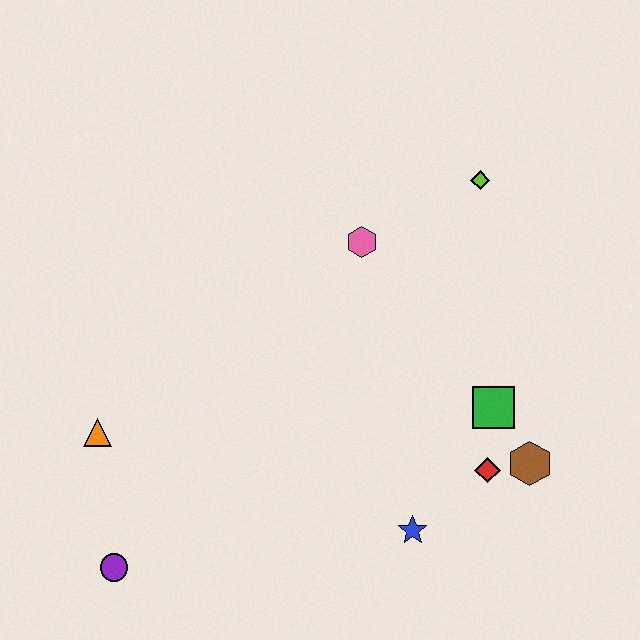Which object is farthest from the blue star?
The lime diamond is farthest from the blue star.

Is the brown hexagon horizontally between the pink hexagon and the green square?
No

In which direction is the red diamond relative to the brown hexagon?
The red diamond is to the left of the brown hexagon.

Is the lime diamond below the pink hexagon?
No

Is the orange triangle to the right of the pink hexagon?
No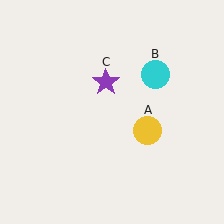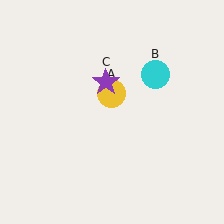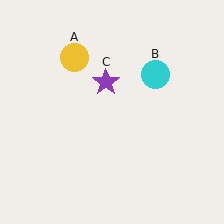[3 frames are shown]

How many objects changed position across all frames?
1 object changed position: yellow circle (object A).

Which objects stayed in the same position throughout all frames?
Cyan circle (object B) and purple star (object C) remained stationary.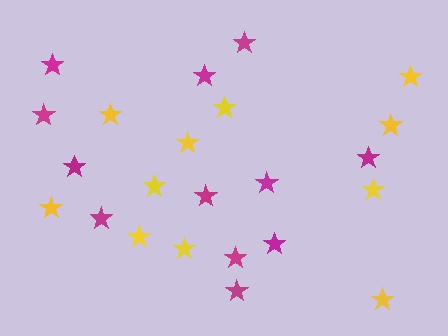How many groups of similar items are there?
There are 2 groups: one group of yellow stars (11) and one group of magenta stars (12).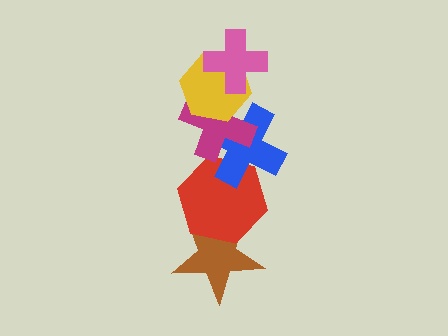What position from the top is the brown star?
The brown star is 6th from the top.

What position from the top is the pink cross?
The pink cross is 1st from the top.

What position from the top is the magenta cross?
The magenta cross is 3rd from the top.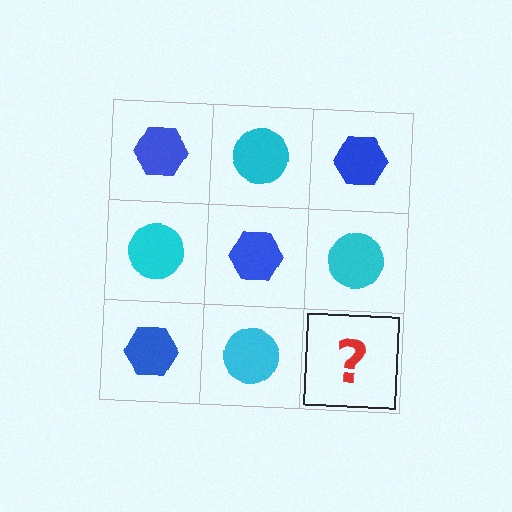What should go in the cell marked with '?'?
The missing cell should contain a blue hexagon.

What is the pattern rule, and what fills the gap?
The rule is that it alternates blue hexagon and cyan circle in a checkerboard pattern. The gap should be filled with a blue hexagon.